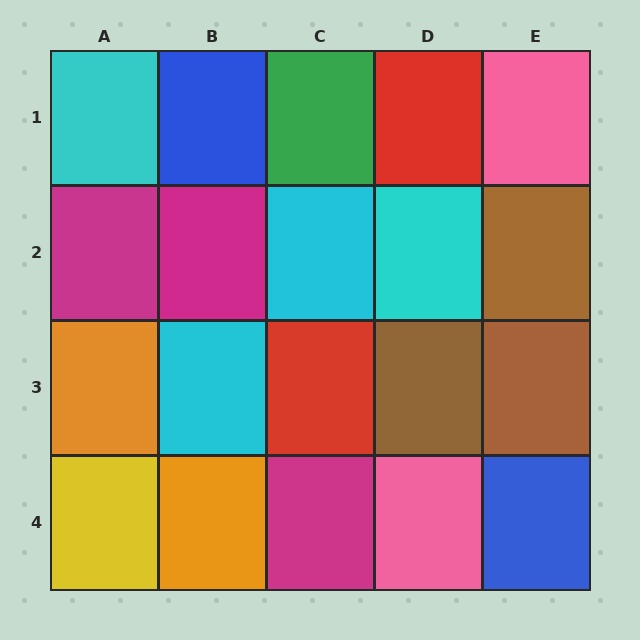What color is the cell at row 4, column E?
Blue.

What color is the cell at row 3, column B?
Cyan.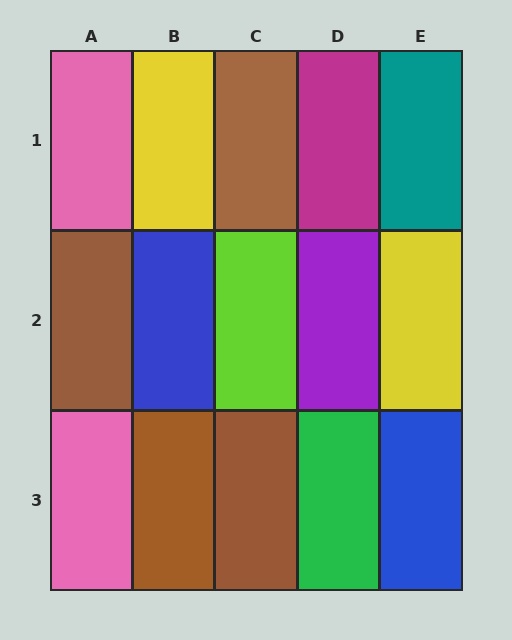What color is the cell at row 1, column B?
Yellow.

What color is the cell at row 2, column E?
Yellow.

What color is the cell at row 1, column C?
Brown.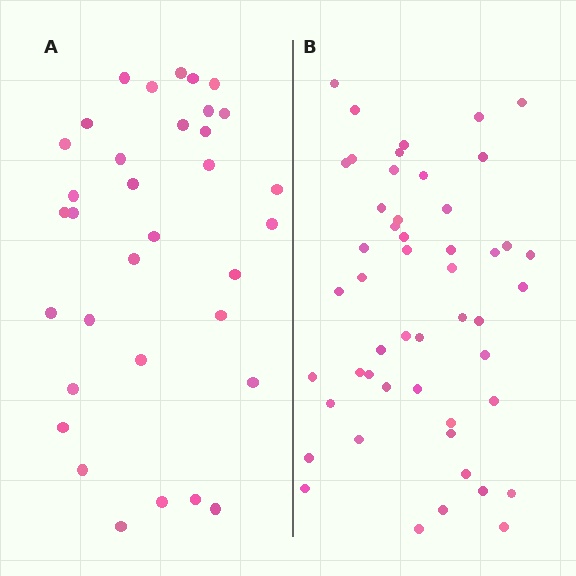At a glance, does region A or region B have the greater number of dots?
Region B (the right region) has more dots.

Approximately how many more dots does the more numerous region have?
Region B has approximately 15 more dots than region A.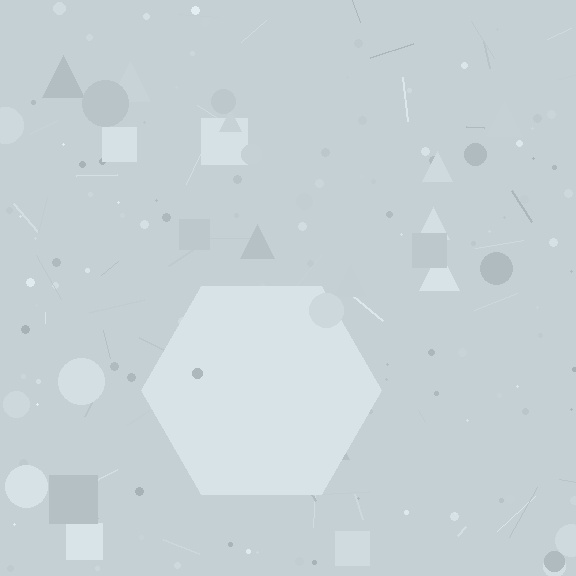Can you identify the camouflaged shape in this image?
The camouflaged shape is a hexagon.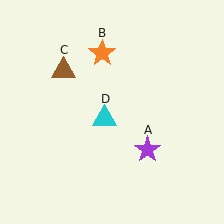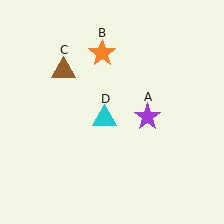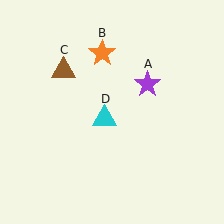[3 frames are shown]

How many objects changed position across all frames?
1 object changed position: purple star (object A).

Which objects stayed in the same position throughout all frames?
Orange star (object B) and brown triangle (object C) and cyan triangle (object D) remained stationary.